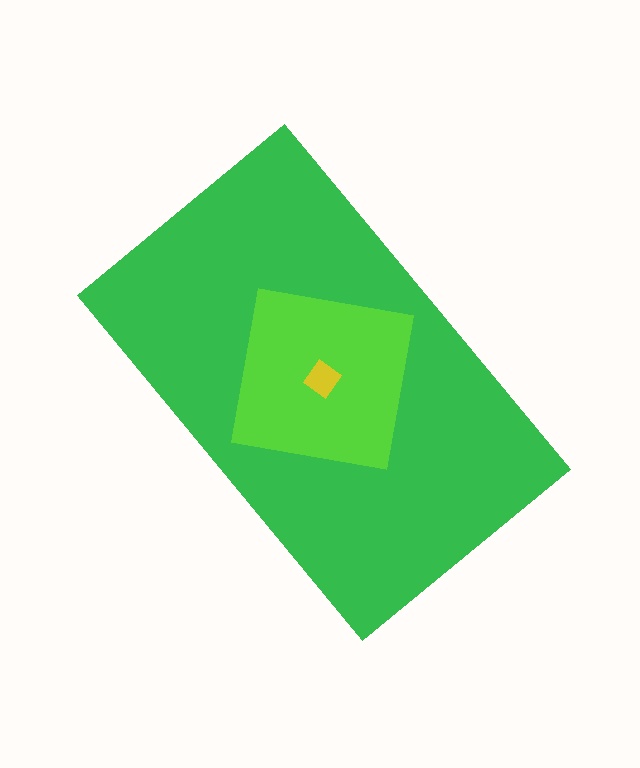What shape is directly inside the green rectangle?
The lime square.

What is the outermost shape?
The green rectangle.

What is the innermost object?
The yellow diamond.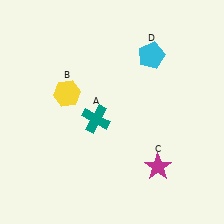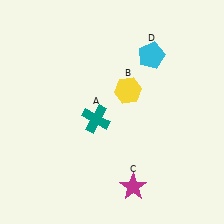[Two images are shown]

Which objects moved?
The objects that moved are: the yellow hexagon (B), the magenta star (C).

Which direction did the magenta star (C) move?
The magenta star (C) moved left.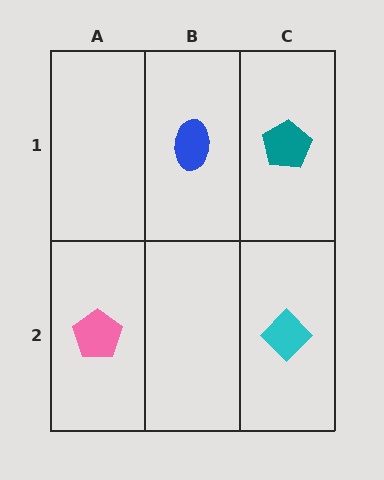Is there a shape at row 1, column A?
No, that cell is empty.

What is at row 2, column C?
A cyan diamond.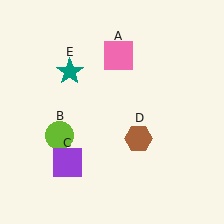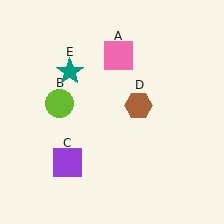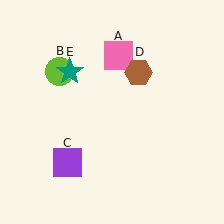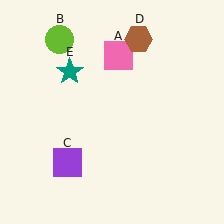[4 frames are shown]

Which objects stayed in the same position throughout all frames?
Pink square (object A) and purple square (object C) and teal star (object E) remained stationary.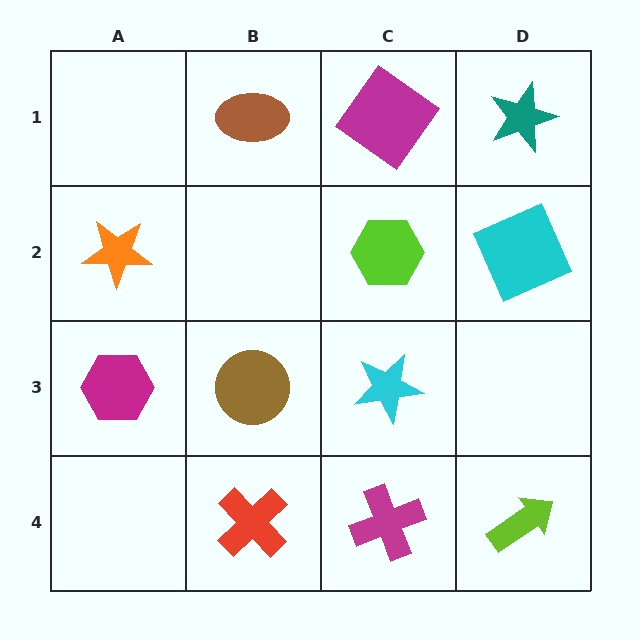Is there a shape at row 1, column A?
No, that cell is empty.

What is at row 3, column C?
A cyan star.